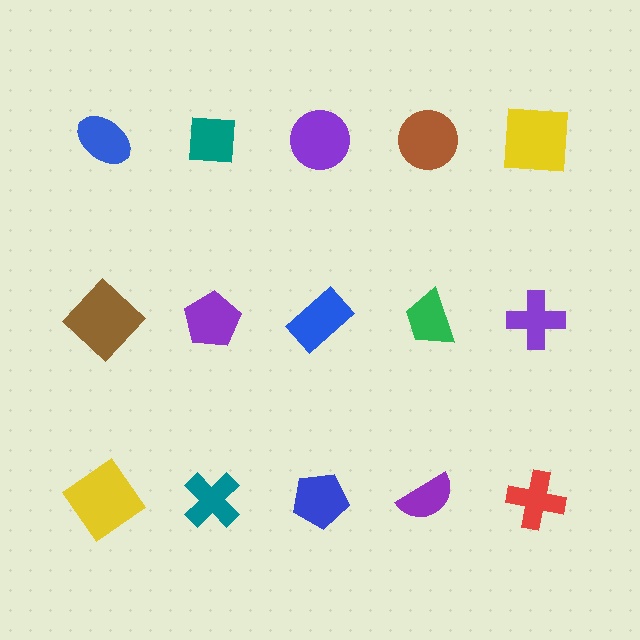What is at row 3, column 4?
A purple semicircle.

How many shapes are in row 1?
5 shapes.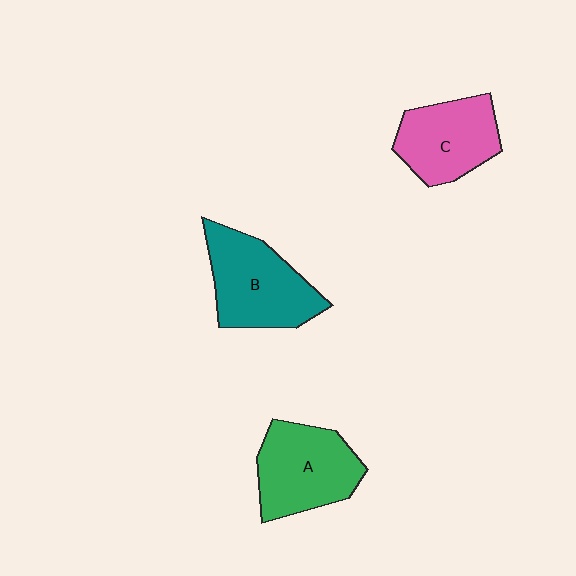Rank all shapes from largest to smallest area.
From largest to smallest: B (teal), A (green), C (pink).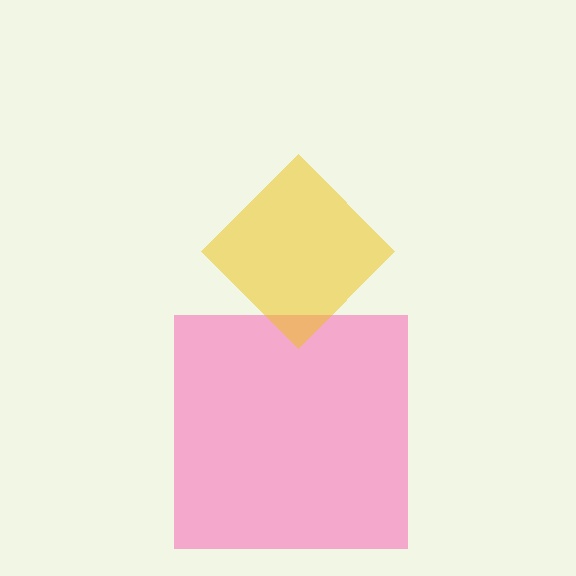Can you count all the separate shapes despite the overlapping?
Yes, there are 2 separate shapes.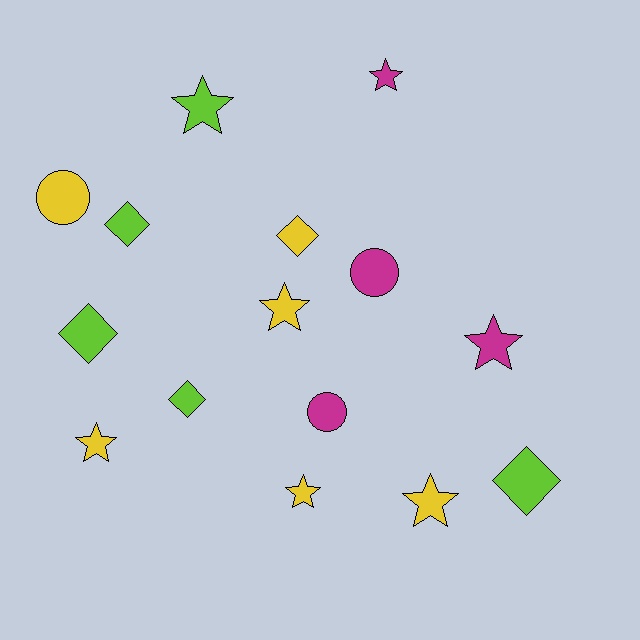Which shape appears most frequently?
Star, with 7 objects.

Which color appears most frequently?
Yellow, with 6 objects.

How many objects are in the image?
There are 15 objects.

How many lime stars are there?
There is 1 lime star.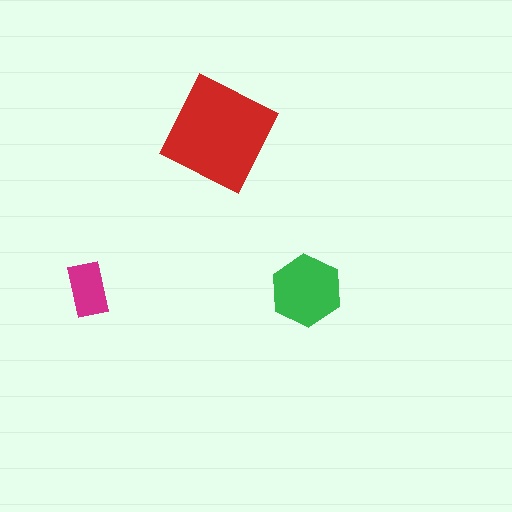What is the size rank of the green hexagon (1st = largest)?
2nd.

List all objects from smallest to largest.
The magenta rectangle, the green hexagon, the red diamond.